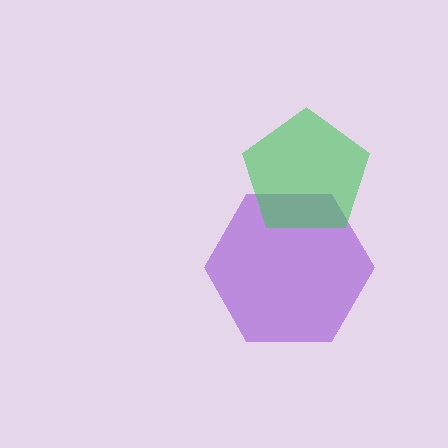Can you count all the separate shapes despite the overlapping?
Yes, there are 2 separate shapes.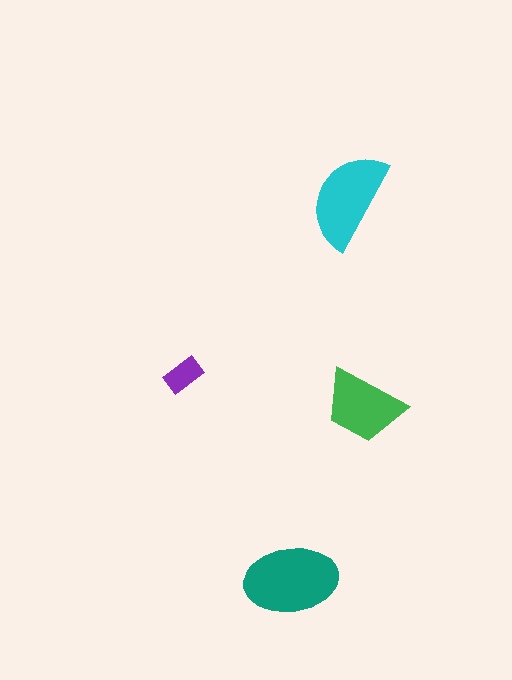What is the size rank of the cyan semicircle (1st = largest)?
2nd.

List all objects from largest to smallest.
The teal ellipse, the cyan semicircle, the green trapezoid, the purple rectangle.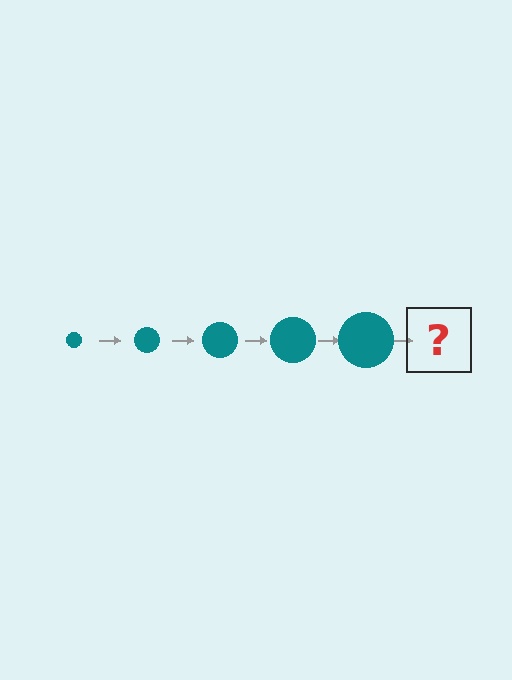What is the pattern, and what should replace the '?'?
The pattern is that the circle gets progressively larger each step. The '?' should be a teal circle, larger than the previous one.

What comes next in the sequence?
The next element should be a teal circle, larger than the previous one.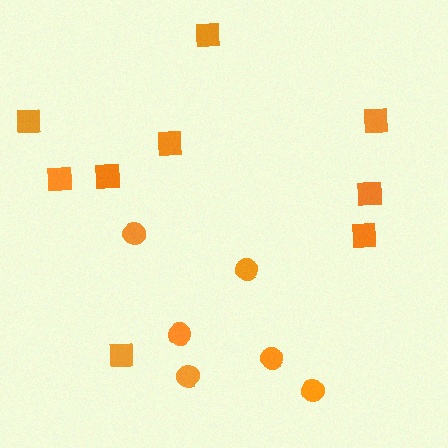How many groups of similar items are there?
There are 2 groups: one group of squares (9) and one group of circles (6).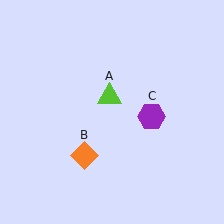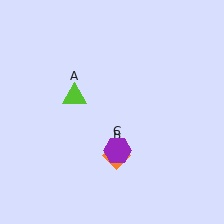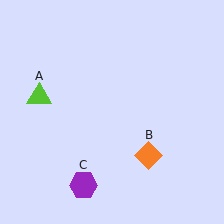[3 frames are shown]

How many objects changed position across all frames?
3 objects changed position: lime triangle (object A), orange diamond (object B), purple hexagon (object C).